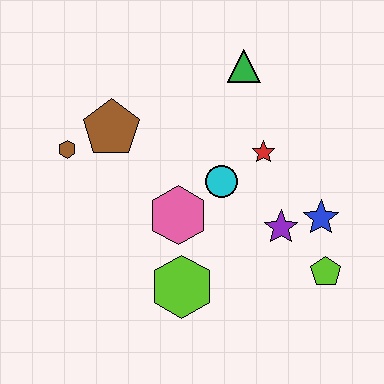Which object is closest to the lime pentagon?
The blue star is closest to the lime pentagon.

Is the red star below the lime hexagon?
No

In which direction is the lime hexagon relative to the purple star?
The lime hexagon is to the left of the purple star.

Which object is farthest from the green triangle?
The lime hexagon is farthest from the green triangle.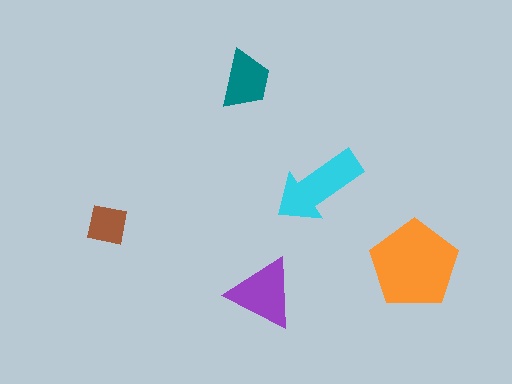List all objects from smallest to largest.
The brown square, the teal trapezoid, the purple triangle, the cyan arrow, the orange pentagon.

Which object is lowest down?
The purple triangle is bottommost.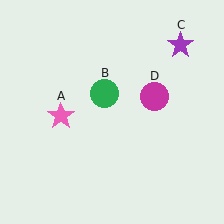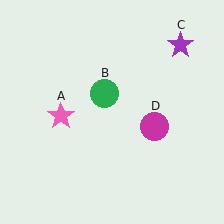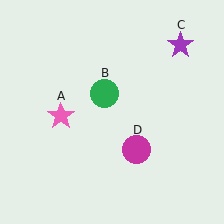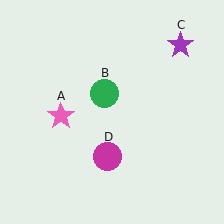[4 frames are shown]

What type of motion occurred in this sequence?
The magenta circle (object D) rotated clockwise around the center of the scene.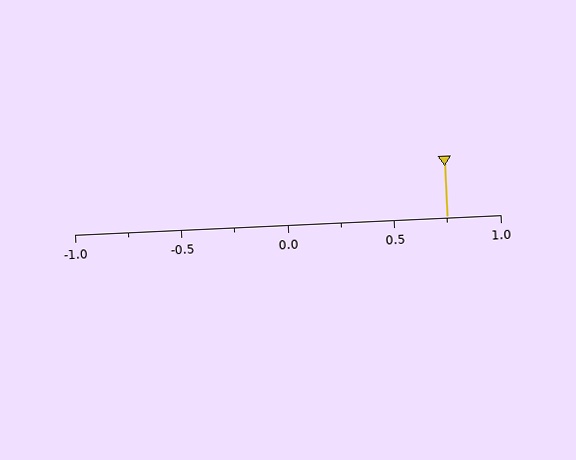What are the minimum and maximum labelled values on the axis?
The axis runs from -1.0 to 1.0.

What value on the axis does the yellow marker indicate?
The marker indicates approximately 0.75.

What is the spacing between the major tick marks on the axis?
The major ticks are spaced 0.5 apart.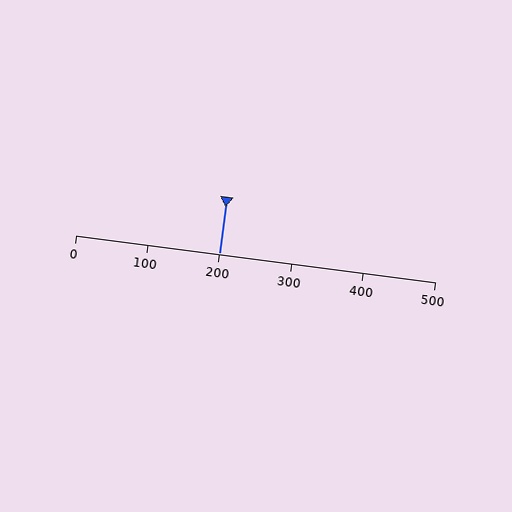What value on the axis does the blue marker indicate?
The marker indicates approximately 200.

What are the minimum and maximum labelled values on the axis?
The axis runs from 0 to 500.